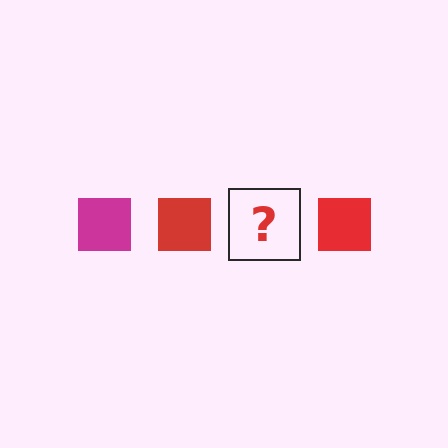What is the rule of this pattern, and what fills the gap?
The rule is that the pattern cycles through magenta, red squares. The gap should be filled with a magenta square.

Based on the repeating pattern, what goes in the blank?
The blank should be a magenta square.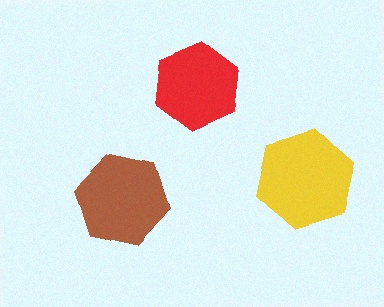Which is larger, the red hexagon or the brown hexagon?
The brown one.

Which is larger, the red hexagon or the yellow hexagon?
The yellow one.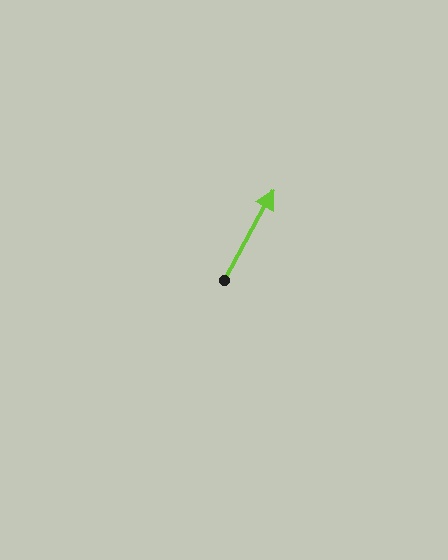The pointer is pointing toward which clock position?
Roughly 1 o'clock.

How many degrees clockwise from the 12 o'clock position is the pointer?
Approximately 29 degrees.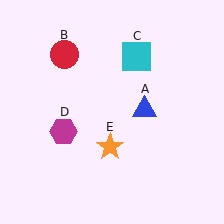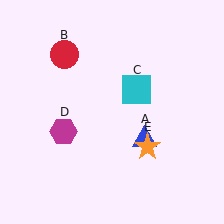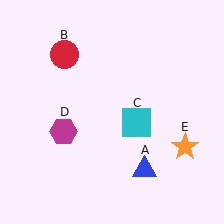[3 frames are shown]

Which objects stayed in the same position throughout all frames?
Red circle (object B) and magenta hexagon (object D) remained stationary.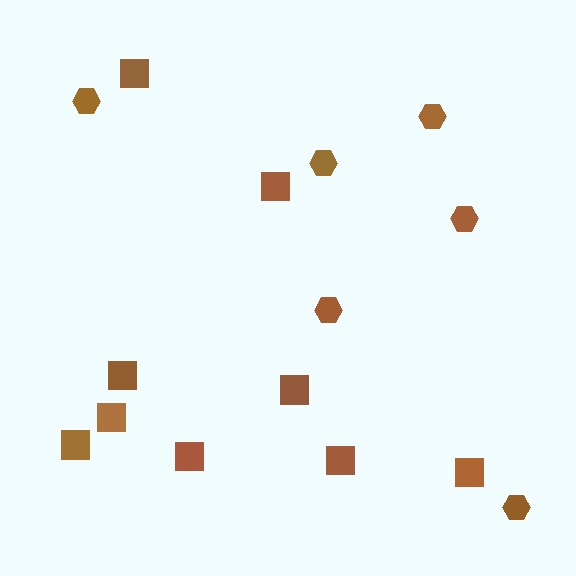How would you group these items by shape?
There are 2 groups: one group of squares (9) and one group of hexagons (6).